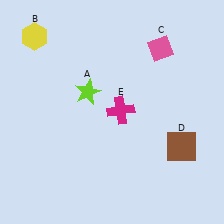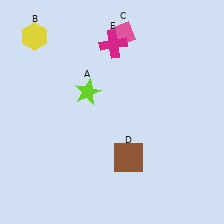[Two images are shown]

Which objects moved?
The objects that moved are: the pink diamond (C), the brown square (D), the magenta cross (E).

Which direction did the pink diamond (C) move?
The pink diamond (C) moved left.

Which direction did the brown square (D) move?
The brown square (D) moved left.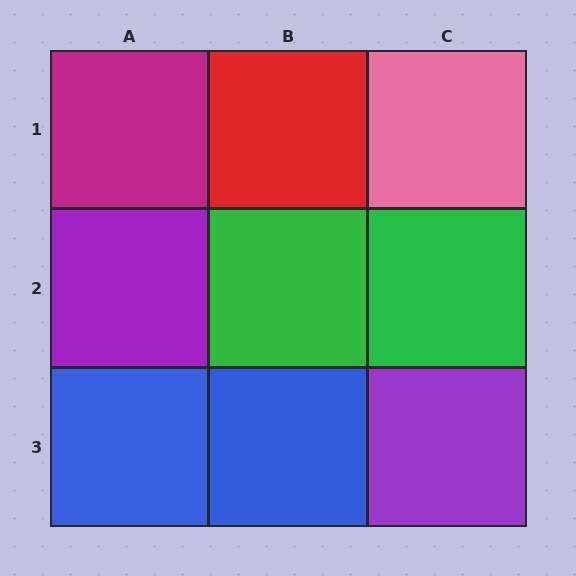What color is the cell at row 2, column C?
Green.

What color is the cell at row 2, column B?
Green.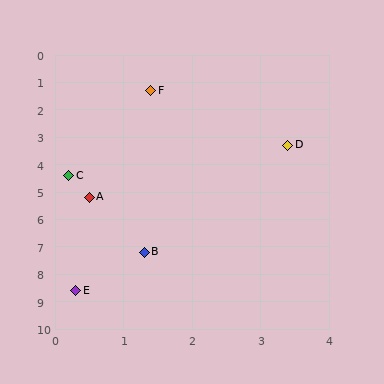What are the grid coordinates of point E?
Point E is at approximately (0.3, 8.6).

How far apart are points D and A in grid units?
Points D and A are about 3.5 grid units apart.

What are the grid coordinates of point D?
Point D is at approximately (3.4, 3.3).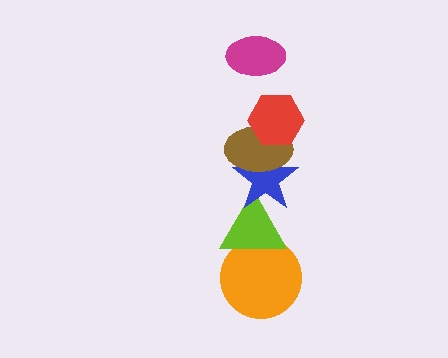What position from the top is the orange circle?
The orange circle is 6th from the top.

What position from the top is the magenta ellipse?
The magenta ellipse is 1st from the top.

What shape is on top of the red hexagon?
The magenta ellipse is on top of the red hexagon.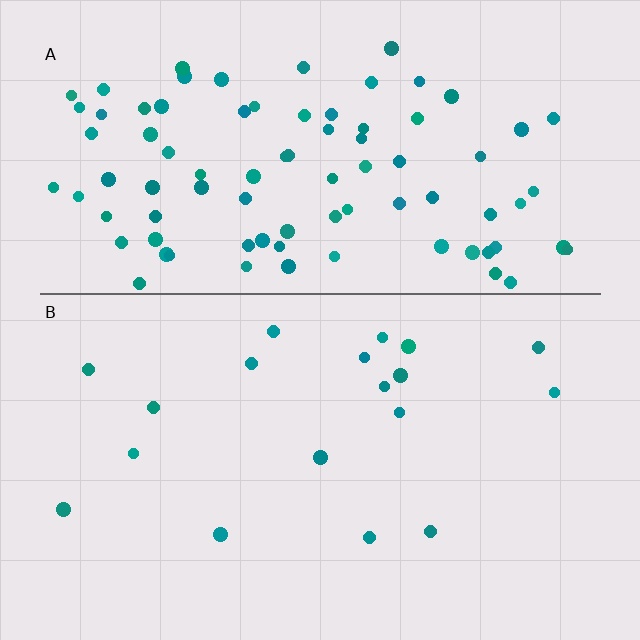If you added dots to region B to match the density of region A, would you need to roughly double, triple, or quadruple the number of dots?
Approximately quadruple.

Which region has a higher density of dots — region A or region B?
A (the top).